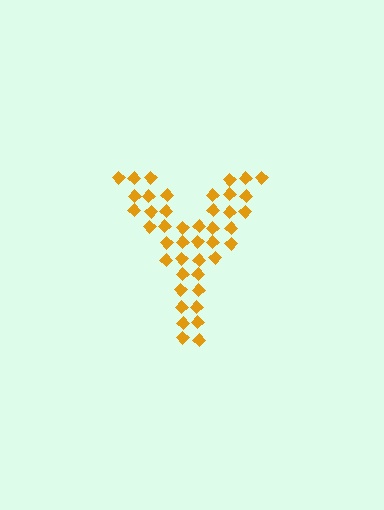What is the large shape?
The large shape is the letter Y.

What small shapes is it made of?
It is made of small diamonds.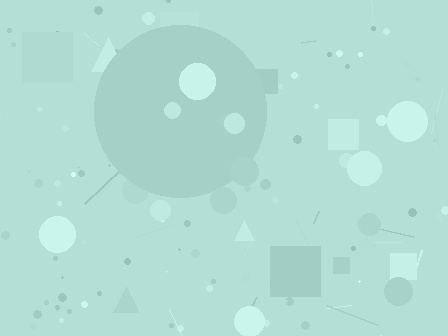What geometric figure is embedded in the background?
A circle is embedded in the background.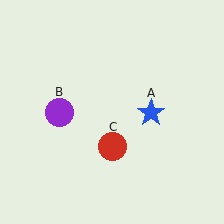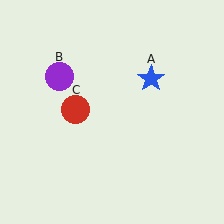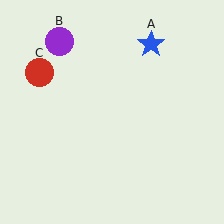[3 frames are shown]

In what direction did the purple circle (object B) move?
The purple circle (object B) moved up.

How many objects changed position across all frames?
3 objects changed position: blue star (object A), purple circle (object B), red circle (object C).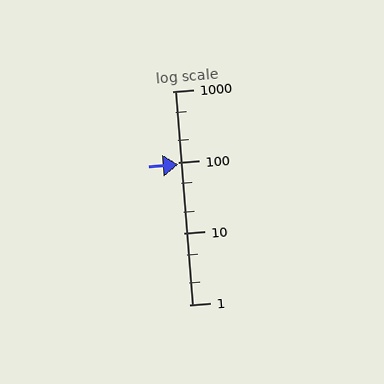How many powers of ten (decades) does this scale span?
The scale spans 3 decades, from 1 to 1000.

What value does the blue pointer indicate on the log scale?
The pointer indicates approximately 94.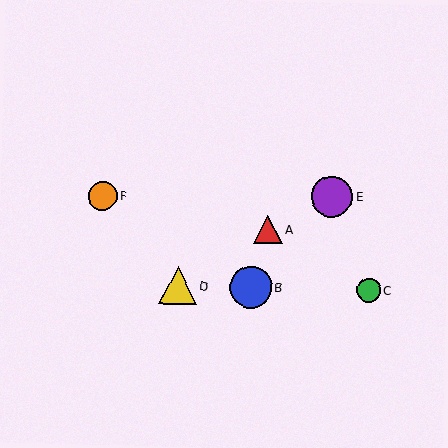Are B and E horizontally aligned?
No, B is at y≈287 and E is at y≈197.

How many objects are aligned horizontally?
3 objects (B, C, D) are aligned horizontally.